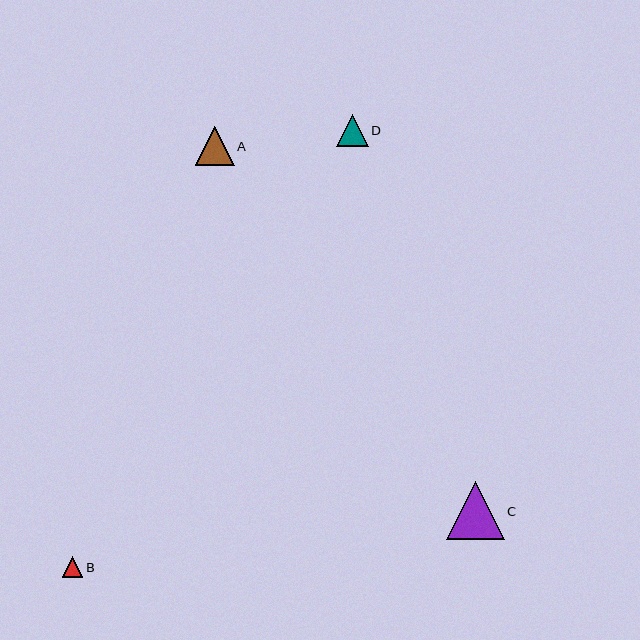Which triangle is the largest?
Triangle C is the largest with a size of approximately 58 pixels.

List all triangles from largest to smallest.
From largest to smallest: C, A, D, B.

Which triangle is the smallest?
Triangle B is the smallest with a size of approximately 21 pixels.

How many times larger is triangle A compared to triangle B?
Triangle A is approximately 1.9 times the size of triangle B.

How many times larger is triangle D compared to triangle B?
Triangle D is approximately 1.6 times the size of triangle B.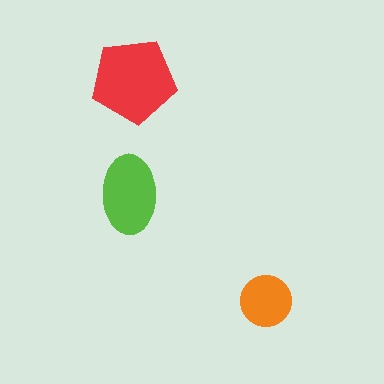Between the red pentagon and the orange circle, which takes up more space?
The red pentagon.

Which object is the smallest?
The orange circle.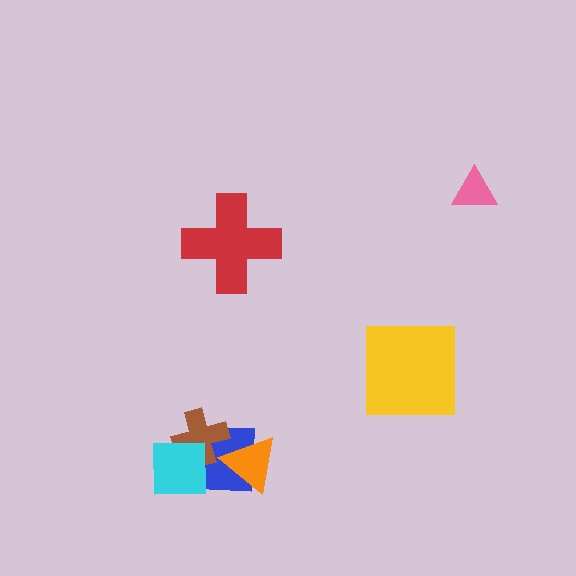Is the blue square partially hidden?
Yes, it is partially covered by another shape.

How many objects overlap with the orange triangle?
1 object overlaps with the orange triangle.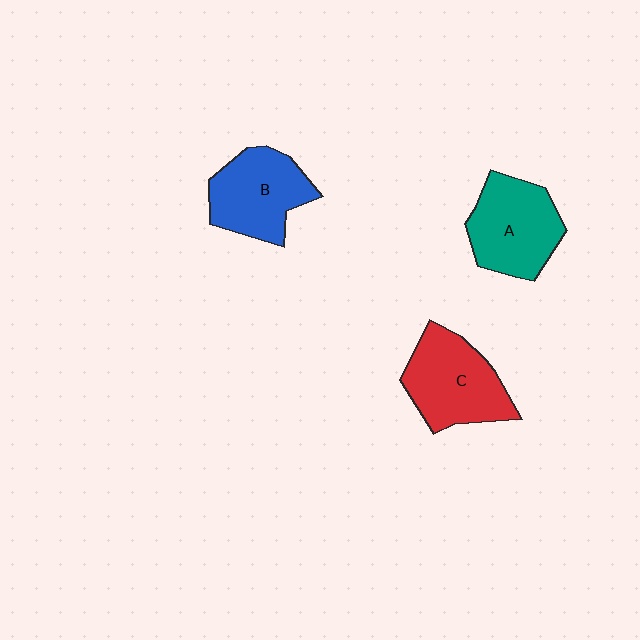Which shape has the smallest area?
Shape B (blue).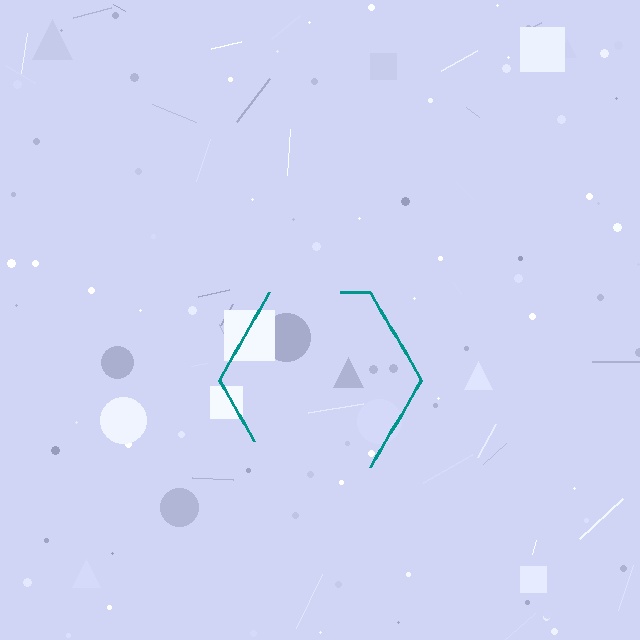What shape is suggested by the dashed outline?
The dashed outline suggests a hexagon.